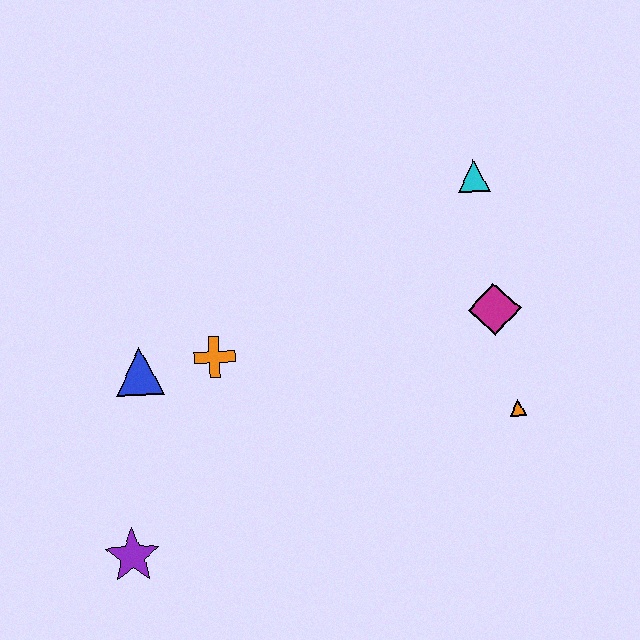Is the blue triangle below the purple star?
No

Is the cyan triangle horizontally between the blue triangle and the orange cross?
No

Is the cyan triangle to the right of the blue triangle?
Yes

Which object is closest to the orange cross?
The blue triangle is closest to the orange cross.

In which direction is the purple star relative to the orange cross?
The purple star is below the orange cross.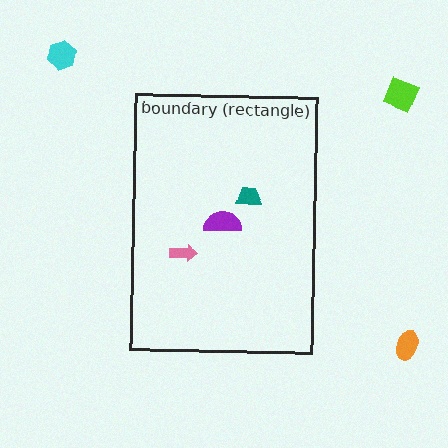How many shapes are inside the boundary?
3 inside, 3 outside.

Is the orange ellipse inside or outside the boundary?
Outside.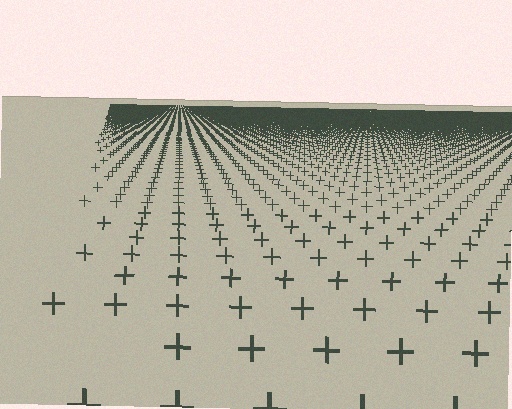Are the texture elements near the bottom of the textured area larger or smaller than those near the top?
Larger. Near the bottom, elements are closer to the viewer and appear at a bigger on-screen size.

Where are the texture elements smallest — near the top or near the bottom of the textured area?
Near the top.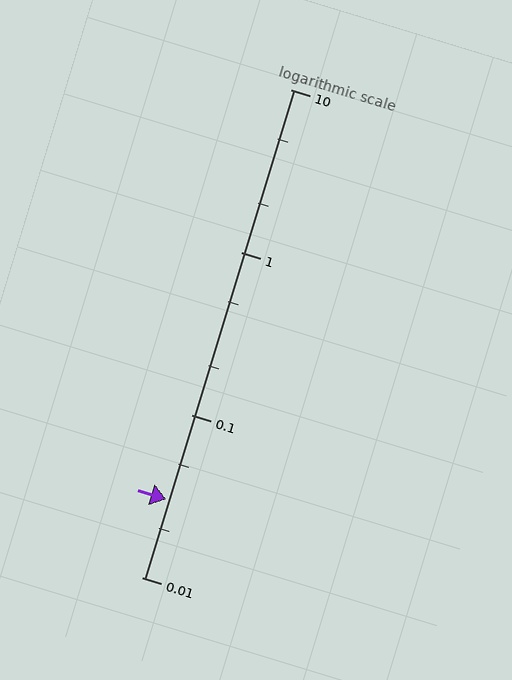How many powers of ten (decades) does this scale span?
The scale spans 3 decades, from 0.01 to 10.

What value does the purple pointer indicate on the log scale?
The pointer indicates approximately 0.03.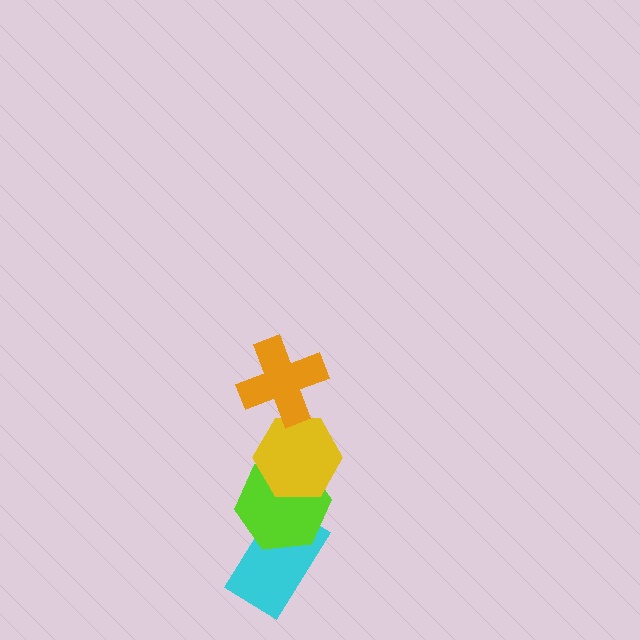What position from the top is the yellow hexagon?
The yellow hexagon is 2nd from the top.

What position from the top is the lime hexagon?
The lime hexagon is 3rd from the top.